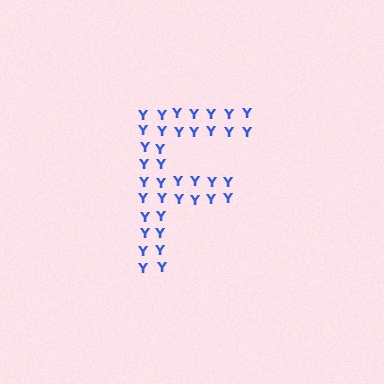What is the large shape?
The large shape is the letter F.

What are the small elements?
The small elements are letter Y's.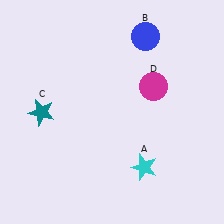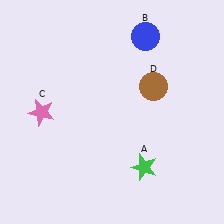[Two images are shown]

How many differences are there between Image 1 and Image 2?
There are 3 differences between the two images.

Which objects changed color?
A changed from cyan to green. C changed from teal to pink. D changed from magenta to brown.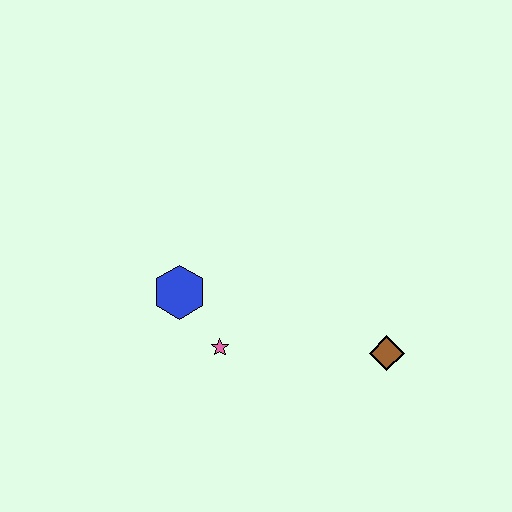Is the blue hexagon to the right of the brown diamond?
No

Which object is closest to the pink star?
The blue hexagon is closest to the pink star.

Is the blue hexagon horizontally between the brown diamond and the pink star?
No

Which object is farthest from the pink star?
The brown diamond is farthest from the pink star.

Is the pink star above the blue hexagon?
No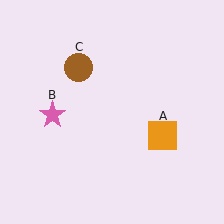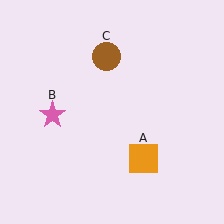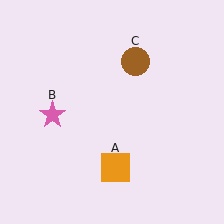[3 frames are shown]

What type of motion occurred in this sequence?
The orange square (object A), brown circle (object C) rotated clockwise around the center of the scene.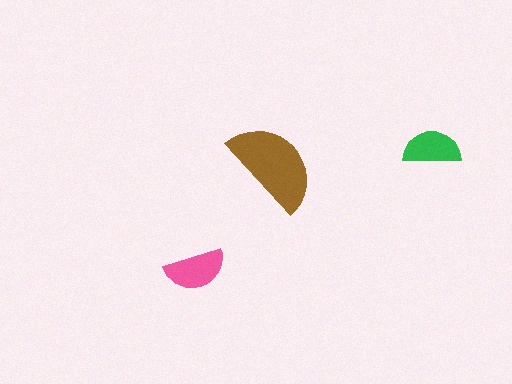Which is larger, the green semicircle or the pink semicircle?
The pink one.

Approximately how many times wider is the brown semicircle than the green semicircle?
About 1.5 times wider.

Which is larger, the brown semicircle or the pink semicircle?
The brown one.